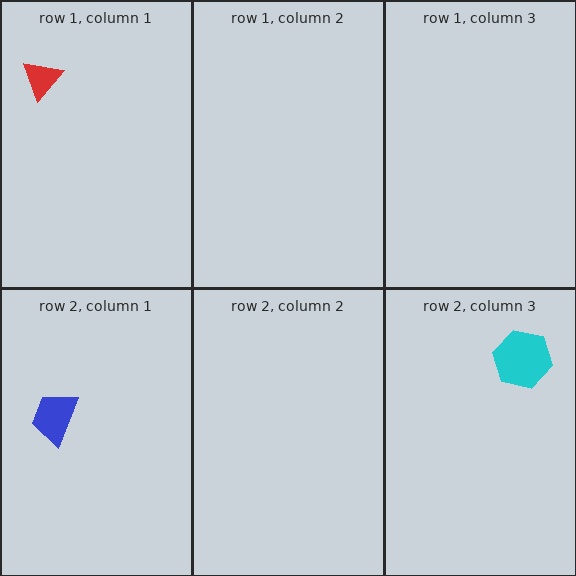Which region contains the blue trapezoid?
The row 2, column 1 region.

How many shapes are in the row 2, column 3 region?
1.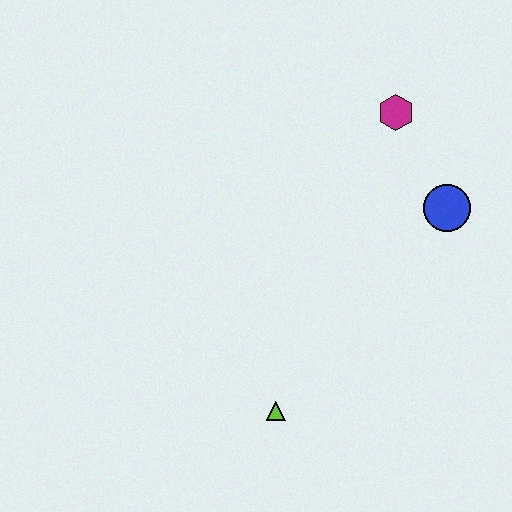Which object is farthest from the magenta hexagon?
The lime triangle is farthest from the magenta hexagon.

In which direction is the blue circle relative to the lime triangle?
The blue circle is above the lime triangle.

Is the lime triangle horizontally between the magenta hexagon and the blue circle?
No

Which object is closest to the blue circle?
The magenta hexagon is closest to the blue circle.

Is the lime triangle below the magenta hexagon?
Yes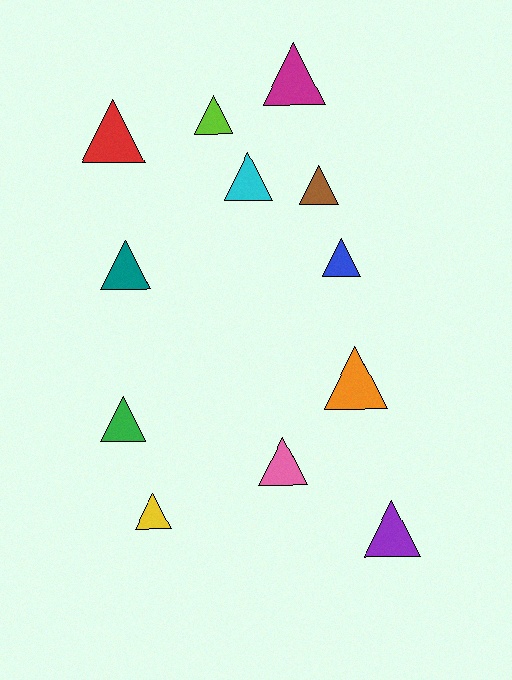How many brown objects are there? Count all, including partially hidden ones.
There is 1 brown object.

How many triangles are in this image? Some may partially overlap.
There are 12 triangles.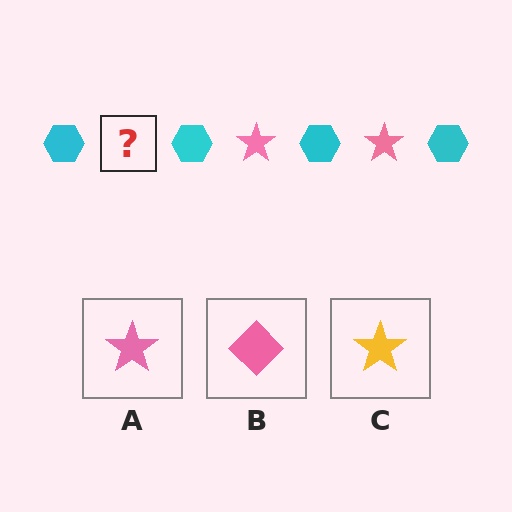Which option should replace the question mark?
Option A.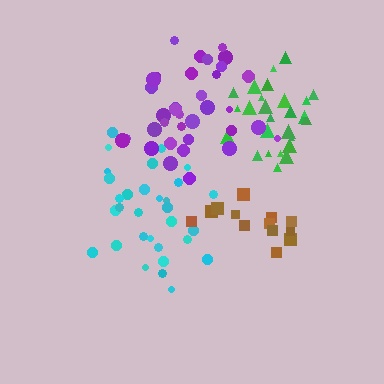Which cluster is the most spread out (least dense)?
Cyan.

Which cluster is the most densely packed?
Green.